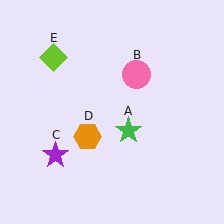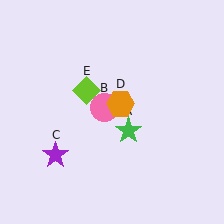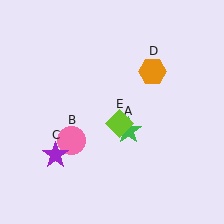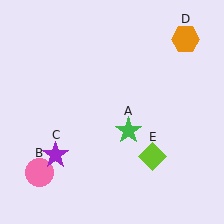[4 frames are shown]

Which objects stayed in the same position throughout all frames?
Green star (object A) and purple star (object C) remained stationary.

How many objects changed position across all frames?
3 objects changed position: pink circle (object B), orange hexagon (object D), lime diamond (object E).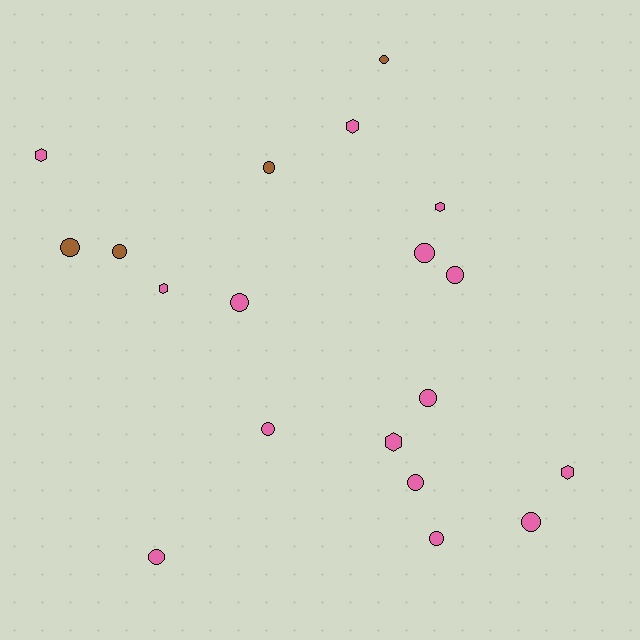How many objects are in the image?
There are 19 objects.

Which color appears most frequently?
Pink, with 15 objects.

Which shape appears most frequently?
Circle, with 13 objects.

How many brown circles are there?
There are 4 brown circles.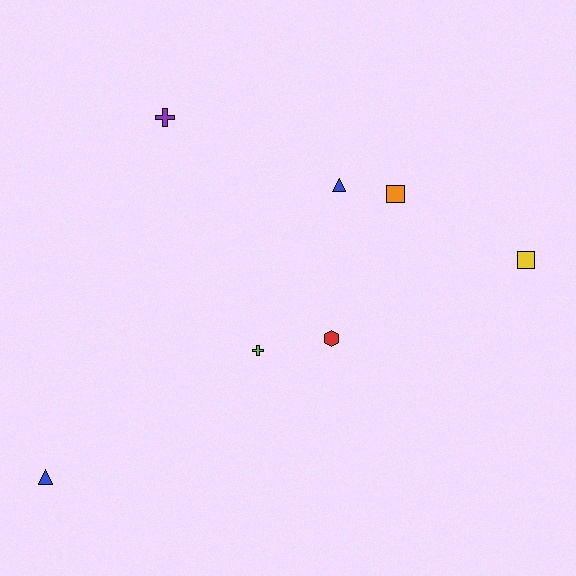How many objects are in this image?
There are 7 objects.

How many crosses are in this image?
There are 2 crosses.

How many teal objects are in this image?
There are no teal objects.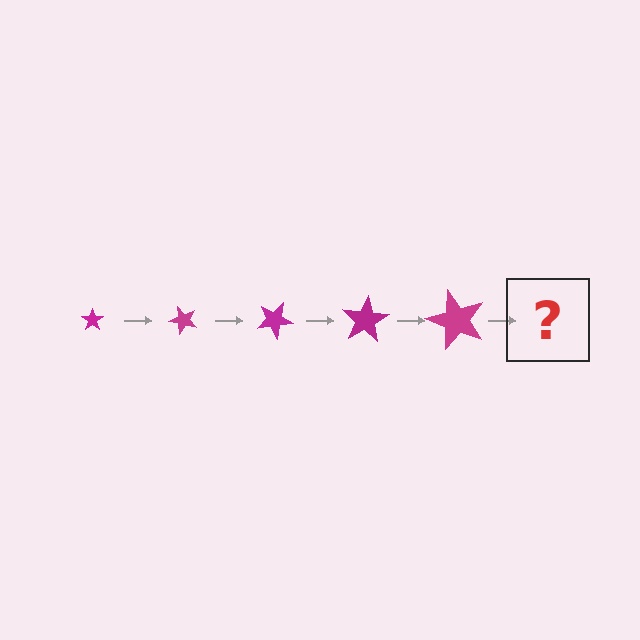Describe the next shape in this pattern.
It should be a star, larger than the previous one and rotated 250 degrees from the start.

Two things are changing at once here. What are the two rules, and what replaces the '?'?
The two rules are that the star grows larger each step and it rotates 50 degrees each step. The '?' should be a star, larger than the previous one and rotated 250 degrees from the start.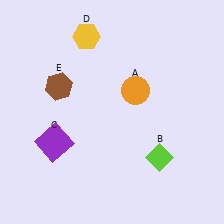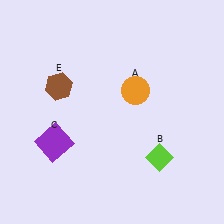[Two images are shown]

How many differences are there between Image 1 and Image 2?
There is 1 difference between the two images.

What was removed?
The yellow hexagon (D) was removed in Image 2.